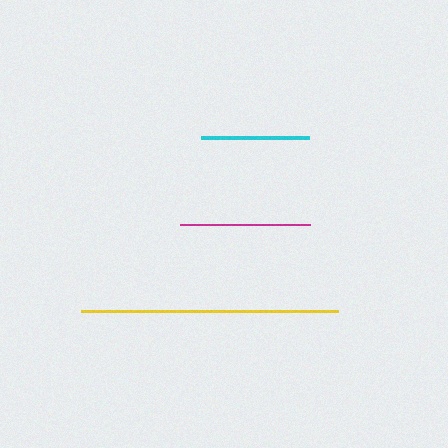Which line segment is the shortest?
The cyan line is the shortest at approximately 108 pixels.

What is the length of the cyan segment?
The cyan segment is approximately 108 pixels long.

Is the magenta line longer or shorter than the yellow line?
The yellow line is longer than the magenta line.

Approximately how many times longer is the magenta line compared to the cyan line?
The magenta line is approximately 1.2 times the length of the cyan line.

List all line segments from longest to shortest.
From longest to shortest: yellow, magenta, cyan.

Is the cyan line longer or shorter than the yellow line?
The yellow line is longer than the cyan line.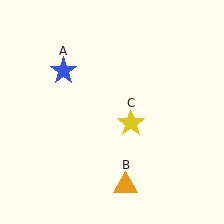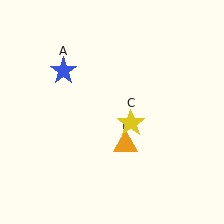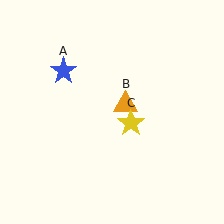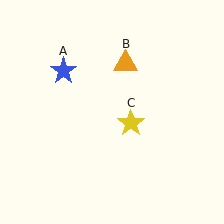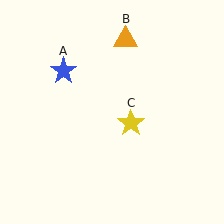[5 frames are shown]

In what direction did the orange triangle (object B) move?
The orange triangle (object B) moved up.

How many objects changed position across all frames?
1 object changed position: orange triangle (object B).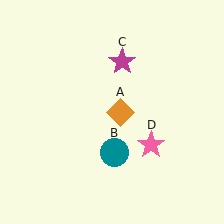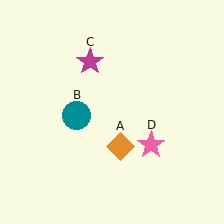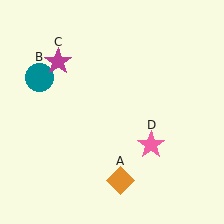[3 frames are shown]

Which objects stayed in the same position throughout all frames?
Pink star (object D) remained stationary.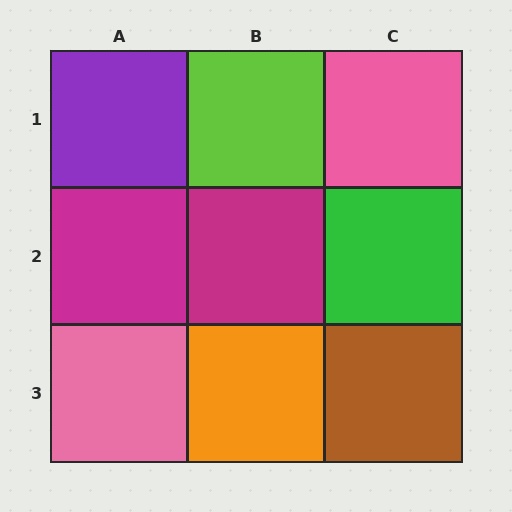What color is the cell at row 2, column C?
Green.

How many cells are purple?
1 cell is purple.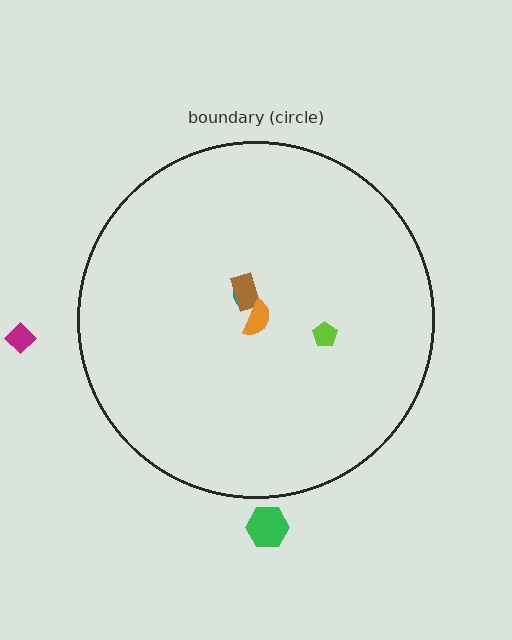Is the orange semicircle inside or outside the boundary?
Inside.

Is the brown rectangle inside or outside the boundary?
Inside.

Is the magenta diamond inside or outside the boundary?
Outside.